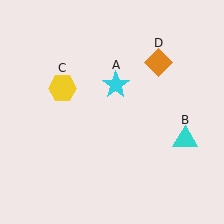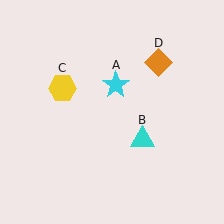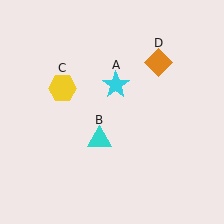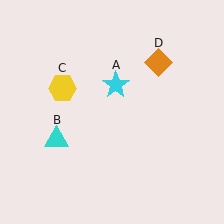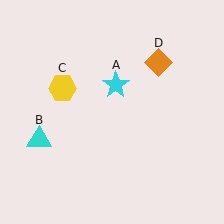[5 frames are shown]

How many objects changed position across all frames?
1 object changed position: cyan triangle (object B).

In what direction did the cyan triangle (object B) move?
The cyan triangle (object B) moved left.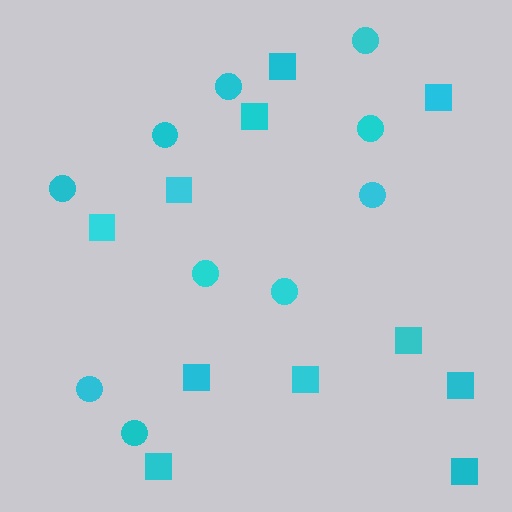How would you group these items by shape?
There are 2 groups: one group of squares (11) and one group of circles (10).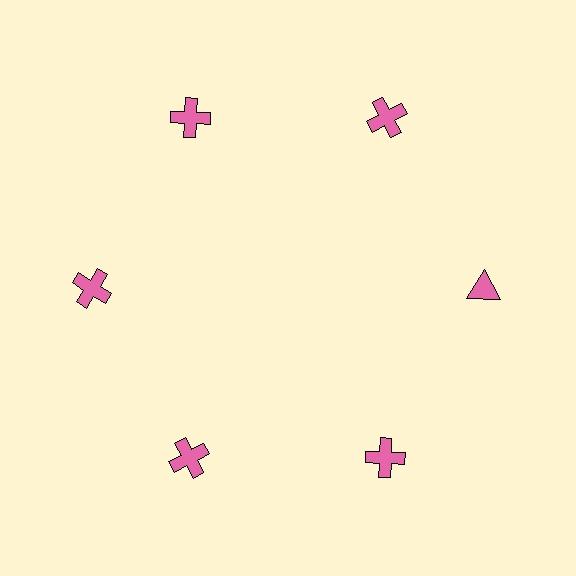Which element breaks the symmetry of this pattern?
The pink triangle at roughly the 3 o'clock position breaks the symmetry. All other shapes are pink crosses.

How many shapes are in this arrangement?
There are 6 shapes arranged in a ring pattern.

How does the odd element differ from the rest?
It has a different shape: triangle instead of cross.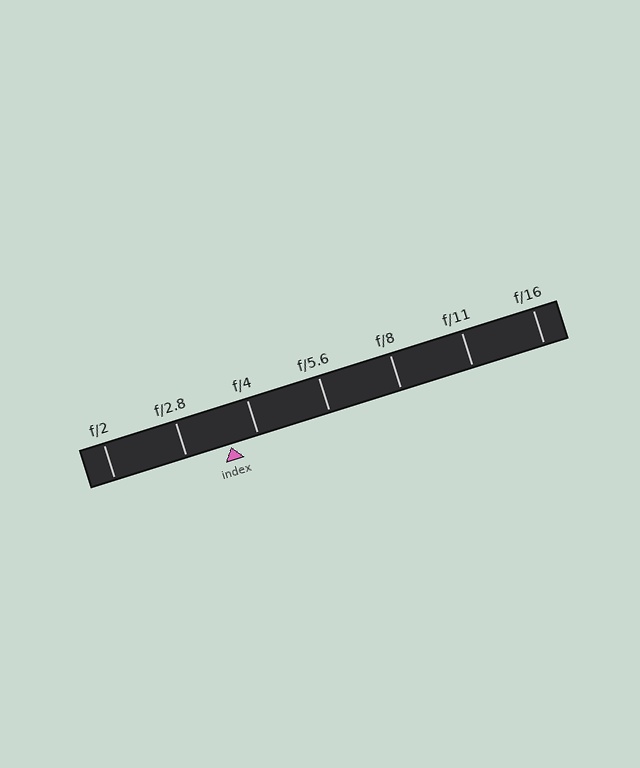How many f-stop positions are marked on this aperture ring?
There are 7 f-stop positions marked.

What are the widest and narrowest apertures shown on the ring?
The widest aperture shown is f/2 and the narrowest is f/16.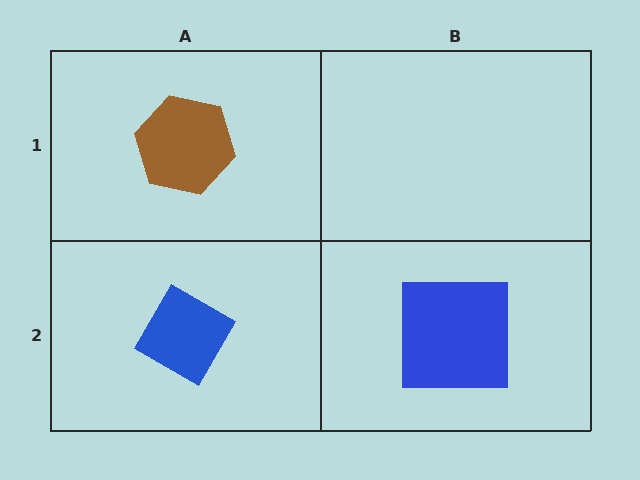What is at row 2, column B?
A blue square.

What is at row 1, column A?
A brown hexagon.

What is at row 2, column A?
A blue diamond.